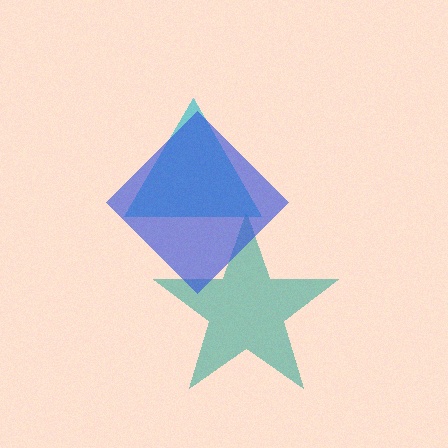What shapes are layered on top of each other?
The layered shapes are: a teal star, a cyan triangle, a blue diamond.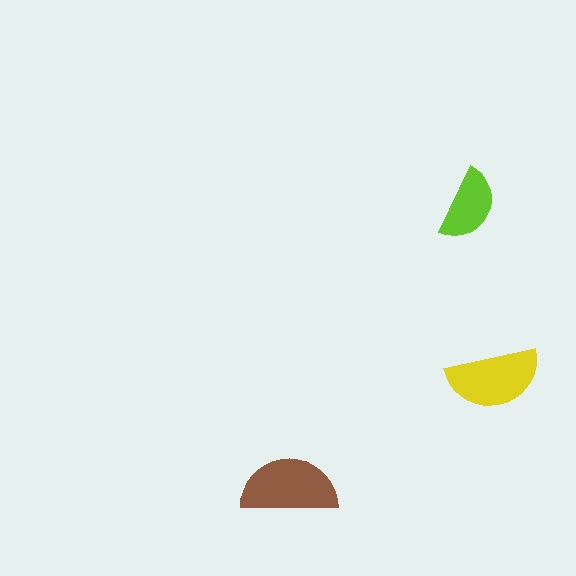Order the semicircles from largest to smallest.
the brown one, the yellow one, the lime one.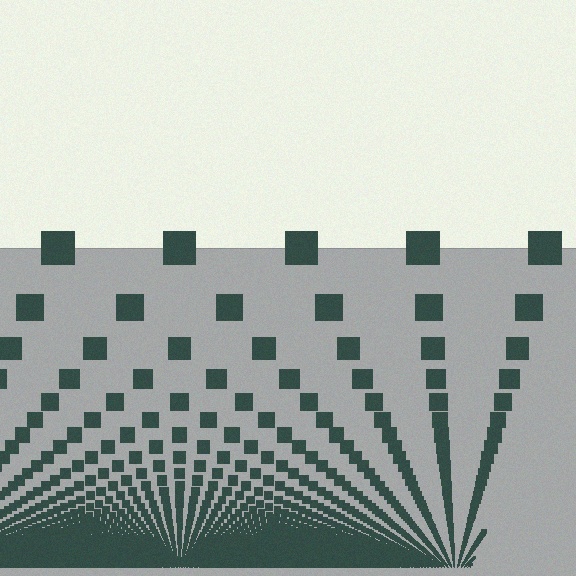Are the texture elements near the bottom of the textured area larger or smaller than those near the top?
Smaller. The gradient is inverted — elements near the bottom are smaller and denser.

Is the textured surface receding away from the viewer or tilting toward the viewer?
The surface appears to tilt toward the viewer. Texture elements get larger and sparser toward the top.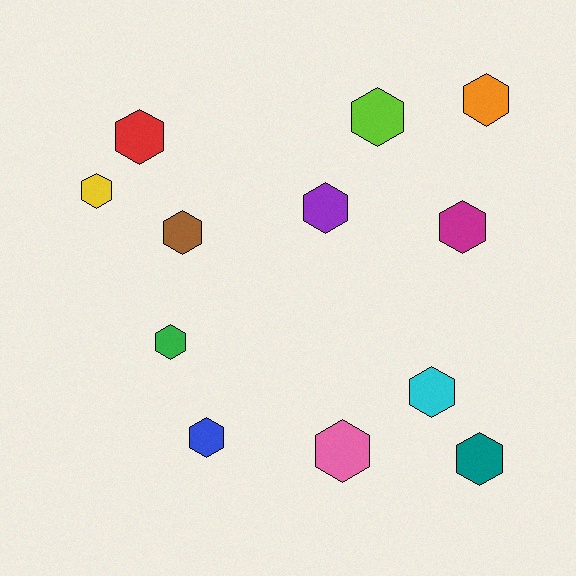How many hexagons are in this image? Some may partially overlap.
There are 12 hexagons.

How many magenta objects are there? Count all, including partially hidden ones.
There is 1 magenta object.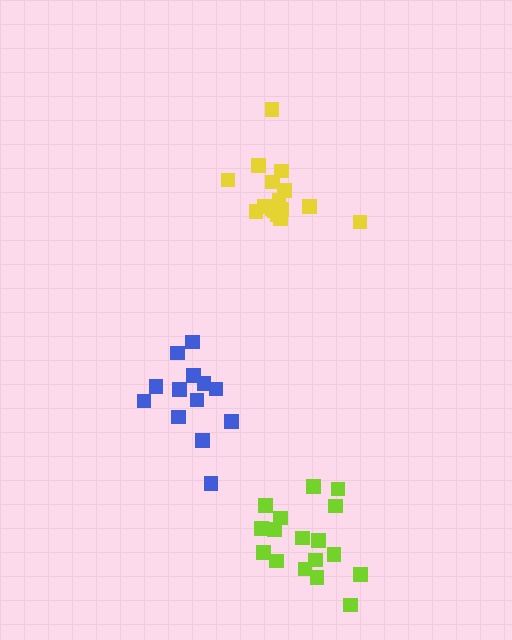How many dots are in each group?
Group 1: 16 dots, Group 2: 13 dots, Group 3: 17 dots (46 total).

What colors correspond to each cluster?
The clusters are colored: yellow, blue, lime.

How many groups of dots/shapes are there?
There are 3 groups.